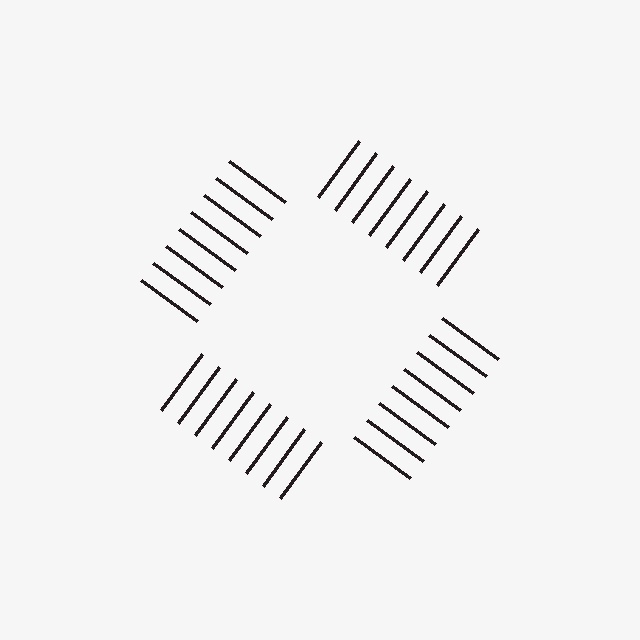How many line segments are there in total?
32 — 8 along each of the 4 edges.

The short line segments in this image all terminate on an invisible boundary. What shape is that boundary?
An illusory square — the line segments terminate on its edges but no continuous stroke is drawn.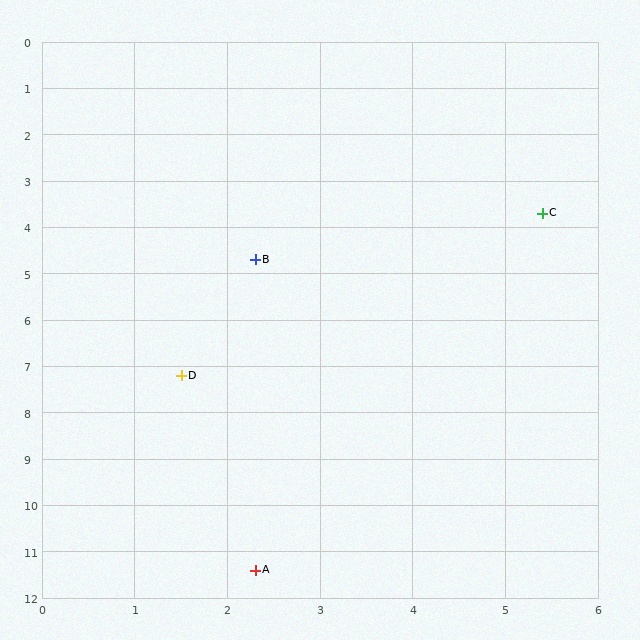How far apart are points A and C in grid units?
Points A and C are about 8.3 grid units apart.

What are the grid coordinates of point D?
Point D is at approximately (1.5, 7.2).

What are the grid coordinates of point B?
Point B is at approximately (2.3, 4.7).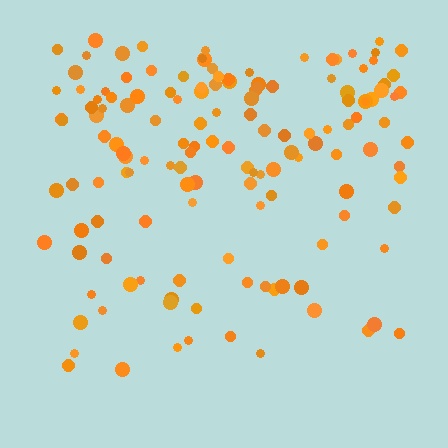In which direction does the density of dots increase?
From bottom to top, with the top side densest.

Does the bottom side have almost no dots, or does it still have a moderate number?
Still a moderate number, just noticeably fewer than the top.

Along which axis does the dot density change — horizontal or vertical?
Vertical.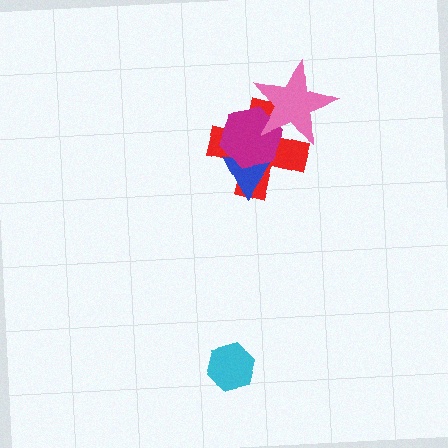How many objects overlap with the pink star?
2 objects overlap with the pink star.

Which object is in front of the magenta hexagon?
The pink star is in front of the magenta hexagon.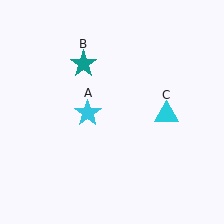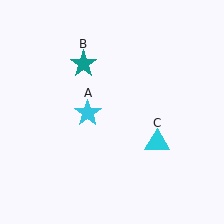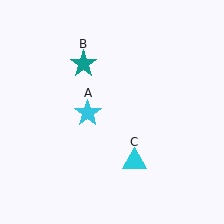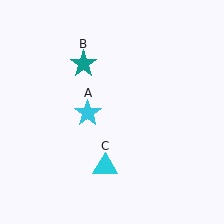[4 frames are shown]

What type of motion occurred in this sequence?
The cyan triangle (object C) rotated clockwise around the center of the scene.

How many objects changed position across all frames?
1 object changed position: cyan triangle (object C).